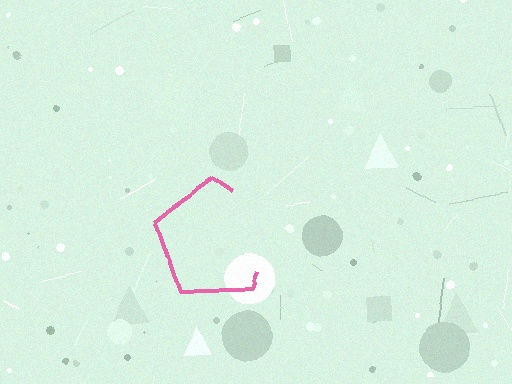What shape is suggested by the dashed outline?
The dashed outline suggests a pentagon.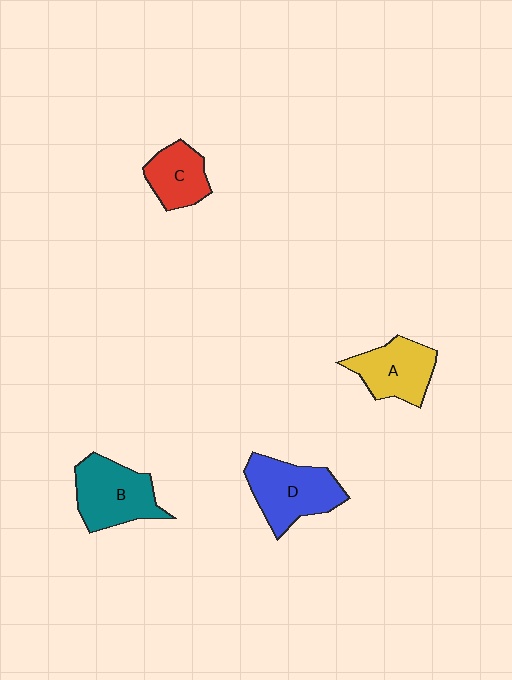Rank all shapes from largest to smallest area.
From largest to smallest: D (blue), B (teal), A (yellow), C (red).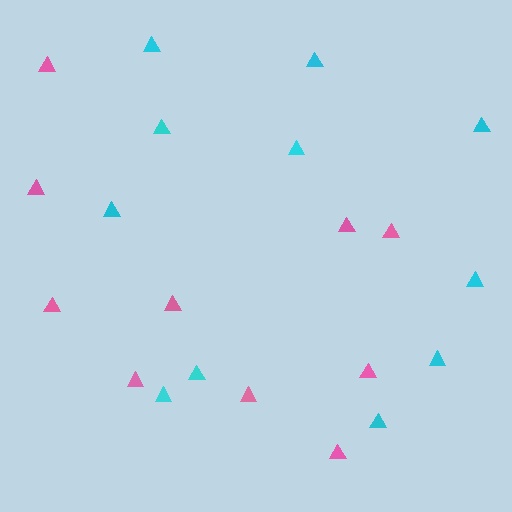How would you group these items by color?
There are 2 groups: one group of pink triangles (10) and one group of cyan triangles (11).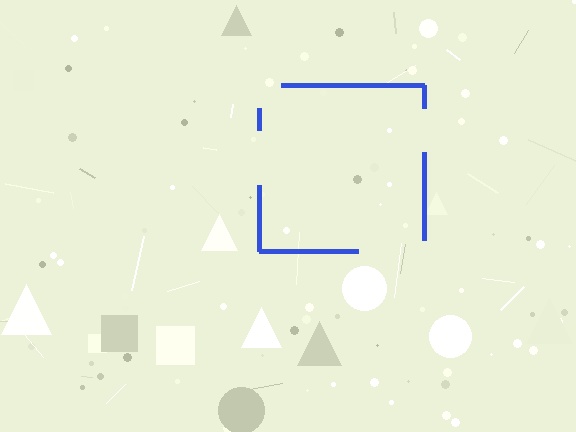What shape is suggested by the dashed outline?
The dashed outline suggests a square.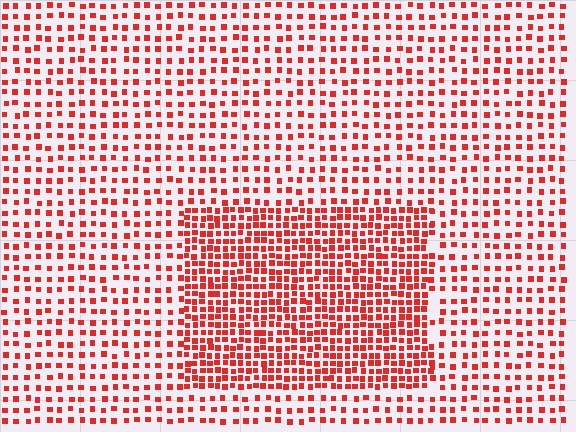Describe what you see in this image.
The image contains small red elements arranged at two different densities. A rectangle-shaped region is visible where the elements are more densely packed than the surrounding area.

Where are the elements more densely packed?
The elements are more densely packed inside the rectangle boundary.